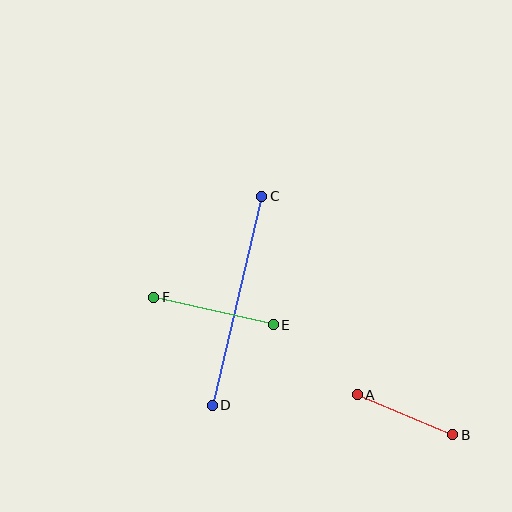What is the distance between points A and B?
The distance is approximately 104 pixels.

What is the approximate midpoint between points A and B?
The midpoint is at approximately (405, 415) pixels.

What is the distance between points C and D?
The distance is approximately 215 pixels.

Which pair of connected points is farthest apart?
Points C and D are farthest apart.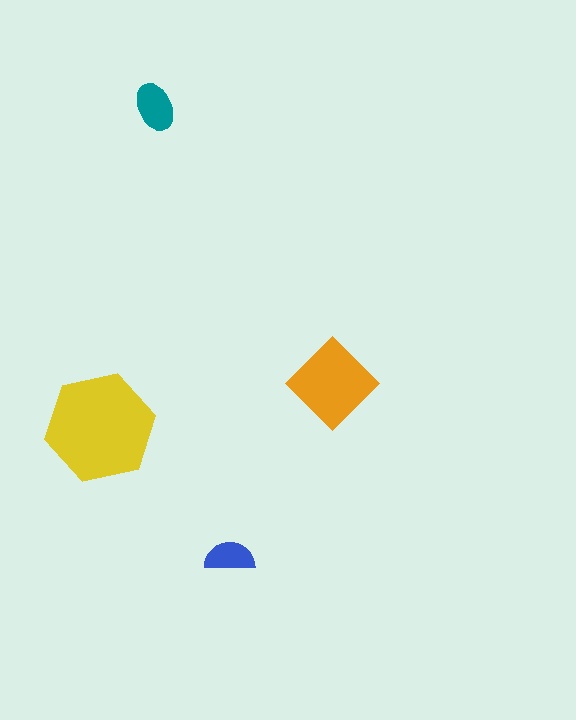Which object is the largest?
The yellow hexagon.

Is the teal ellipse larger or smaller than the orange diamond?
Smaller.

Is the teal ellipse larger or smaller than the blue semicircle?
Larger.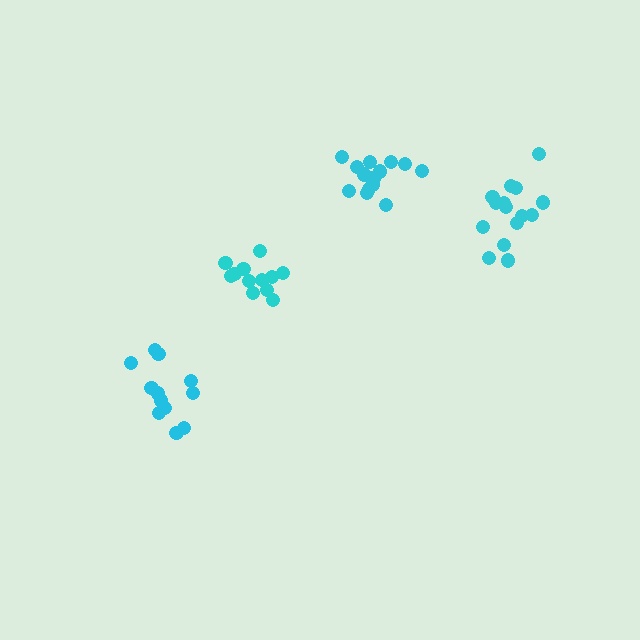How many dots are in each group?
Group 1: 15 dots, Group 2: 12 dots, Group 3: 12 dots, Group 4: 15 dots (54 total).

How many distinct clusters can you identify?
There are 4 distinct clusters.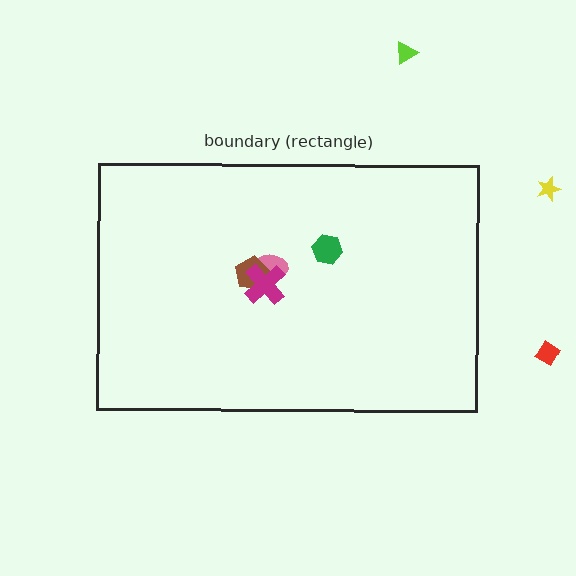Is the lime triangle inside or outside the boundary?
Outside.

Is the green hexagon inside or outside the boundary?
Inside.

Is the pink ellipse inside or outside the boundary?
Inside.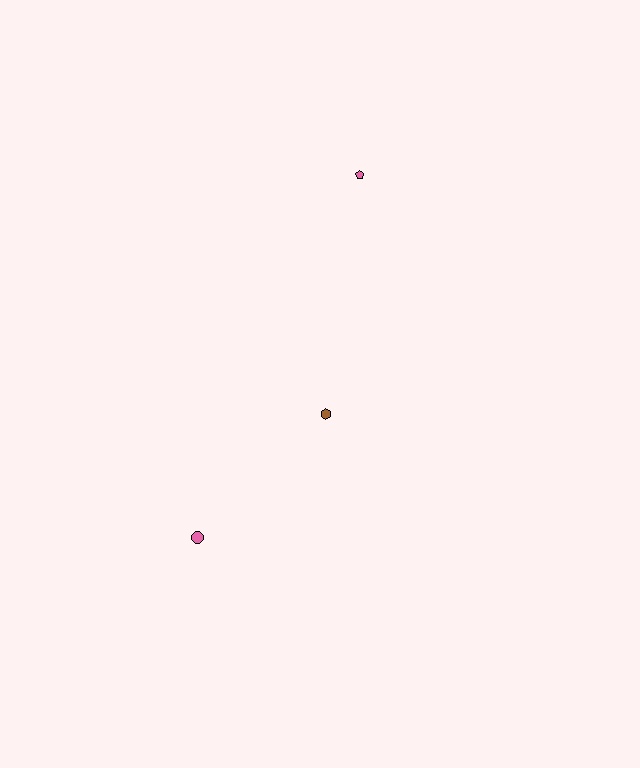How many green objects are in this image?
There are no green objects.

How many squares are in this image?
There are no squares.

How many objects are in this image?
There are 3 objects.